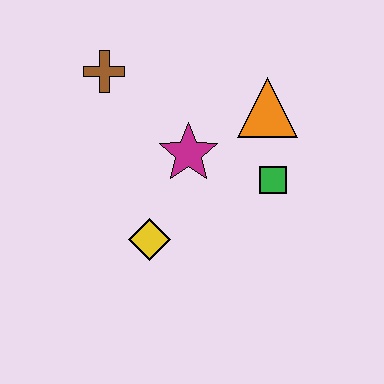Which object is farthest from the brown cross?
The green square is farthest from the brown cross.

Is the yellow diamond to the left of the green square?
Yes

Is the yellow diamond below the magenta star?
Yes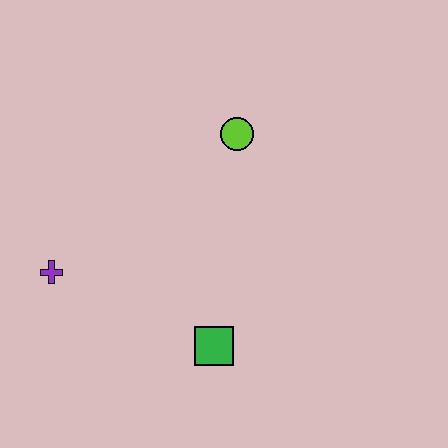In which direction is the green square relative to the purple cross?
The green square is to the right of the purple cross.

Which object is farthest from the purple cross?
The lime circle is farthest from the purple cross.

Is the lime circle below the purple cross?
No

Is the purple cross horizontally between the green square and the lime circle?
No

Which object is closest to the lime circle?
The green square is closest to the lime circle.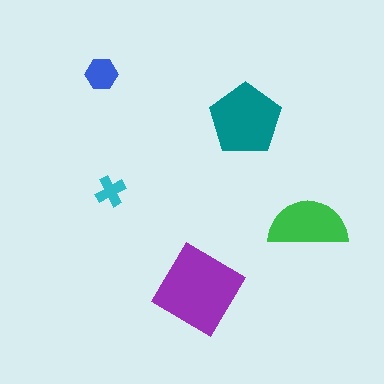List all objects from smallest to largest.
The cyan cross, the blue hexagon, the green semicircle, the teal pentagon, the purple diamond.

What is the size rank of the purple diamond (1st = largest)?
1st.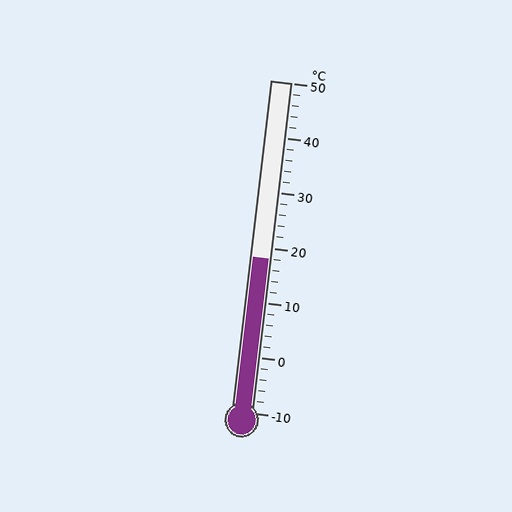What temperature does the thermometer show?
The thermometer shows approximately 18°C.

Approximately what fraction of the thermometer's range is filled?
The thermometer is filled to approximately 45% of its range.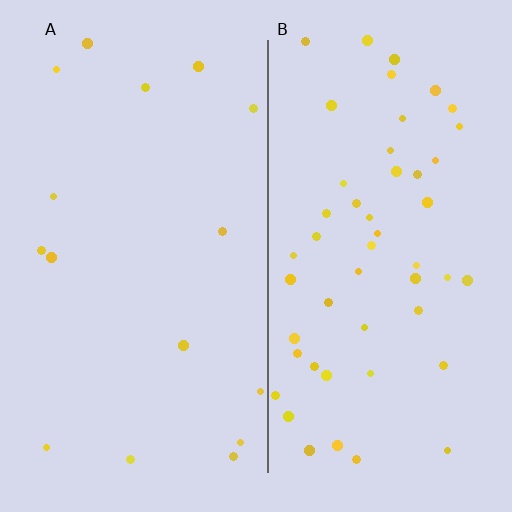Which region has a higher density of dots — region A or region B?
B (the right).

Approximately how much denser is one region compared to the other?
Approximately 3.2× — region B over region A.